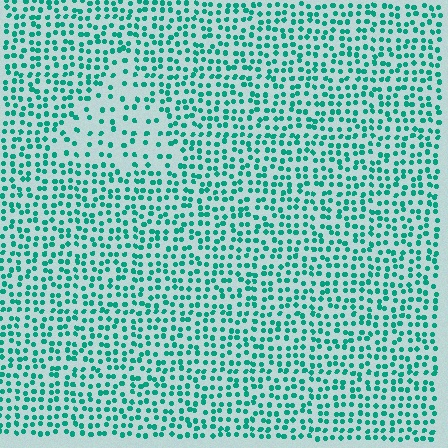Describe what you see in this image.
The image contains small teal elements arranged at two different densities. A triangle-shaped region is visible where the elements are less densely packed than the surrounding area.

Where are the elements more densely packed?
The elements are more densely packed outside the triangle boundary.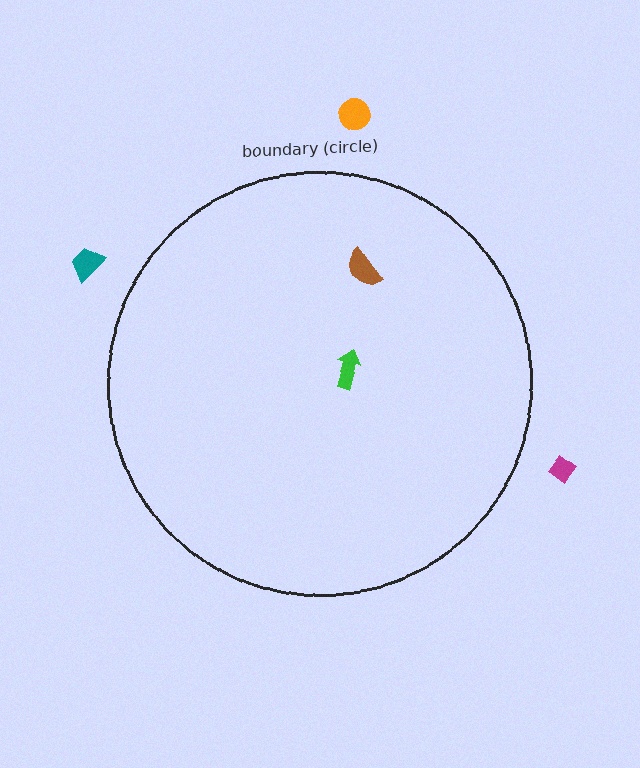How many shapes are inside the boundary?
2 inside, 3 outside.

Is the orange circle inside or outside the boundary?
Outside.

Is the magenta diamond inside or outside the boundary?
Outside.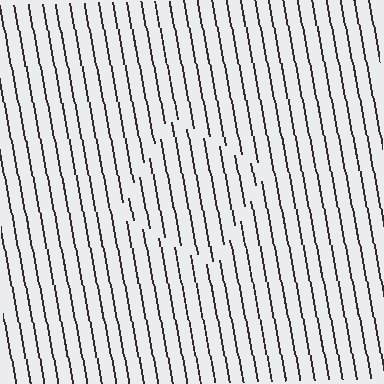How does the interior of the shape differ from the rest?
The interior of the shape contains the same grating, shifted by half a period — the contour is defined by the phase discontinuity where line-ends from the inner and outer gratings abut.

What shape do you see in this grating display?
An illusory square. The interior of the shape contains the same grating, shifted by half a period — the contour is defined by the phase discontinuity where line-ends from the inner and outer gratings abut.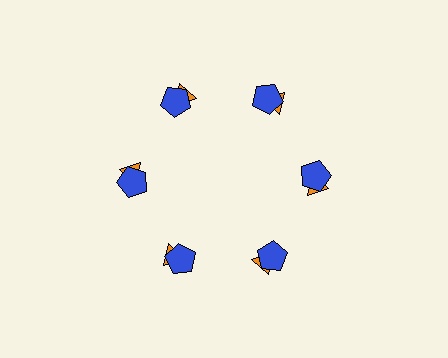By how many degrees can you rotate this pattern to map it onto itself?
The pattern maps onto itself every 60 degrees of rotation.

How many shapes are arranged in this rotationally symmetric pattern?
There are 12 shapes, arranged in 6 groups of 2.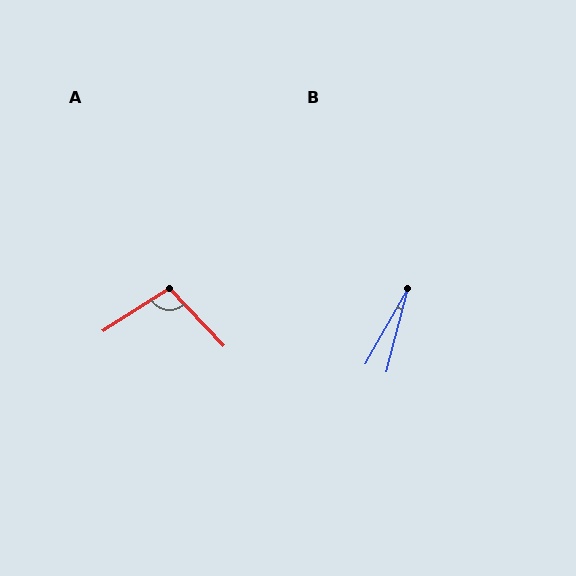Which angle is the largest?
A, at approximately 101 degrees.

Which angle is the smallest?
B, at approximately 15 degrees.